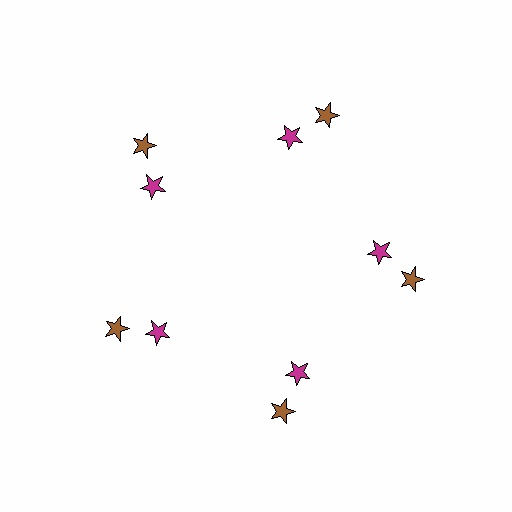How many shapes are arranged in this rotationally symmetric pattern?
There are 10 shapes, arranged in 5 groups of 2.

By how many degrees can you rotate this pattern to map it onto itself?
The pattern maps onto itself every 72 degrees of rotation.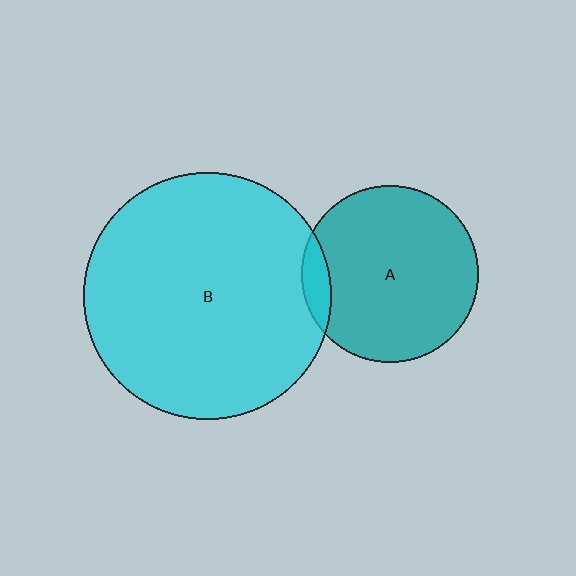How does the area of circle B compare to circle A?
Approximately 2.0 times.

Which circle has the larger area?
Circle B (cyan).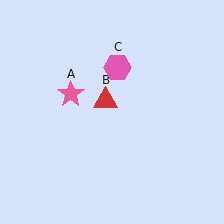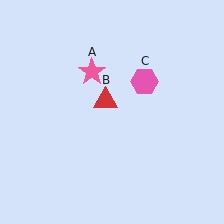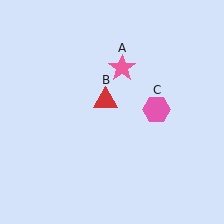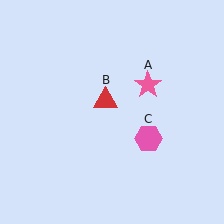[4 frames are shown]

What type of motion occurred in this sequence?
The pink star (object A), pink hexagon (object C) rotated clockwise around the center of the scene.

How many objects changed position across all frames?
2 objects changed position: pink star (object A), pink hexagon (object C).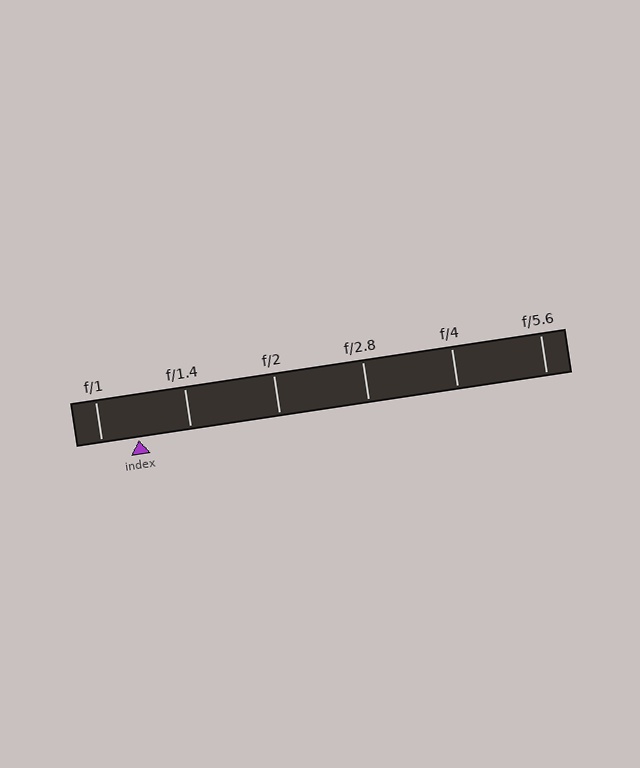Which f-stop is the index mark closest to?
The index mark is closest to f/1.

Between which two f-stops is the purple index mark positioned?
The index mark is between f/1 and f/1.4.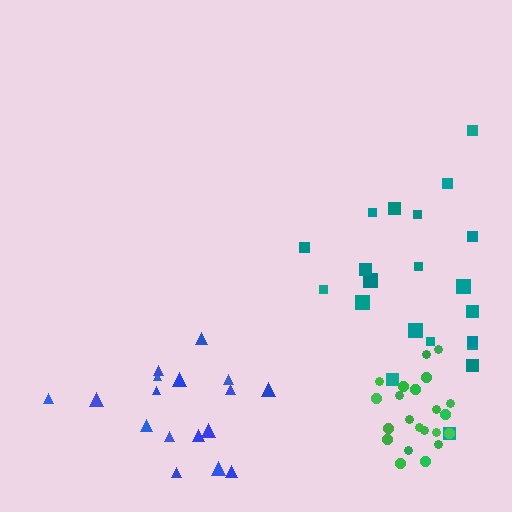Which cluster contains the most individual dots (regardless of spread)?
Green (22).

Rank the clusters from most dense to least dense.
green, blue, teal.